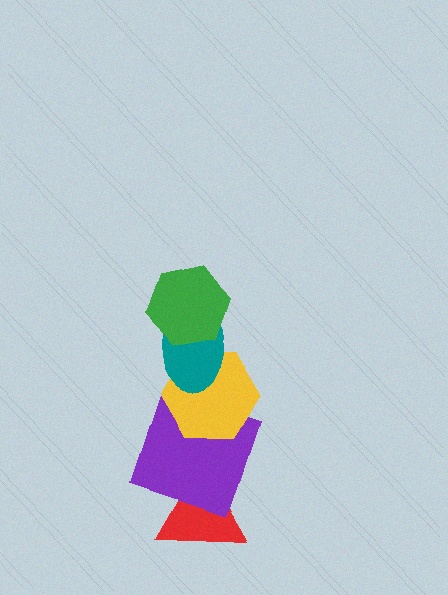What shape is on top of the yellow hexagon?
The teal ellipse is on top of the yellow hexagon.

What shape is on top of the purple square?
The yellow hexagon is on top of the purple square.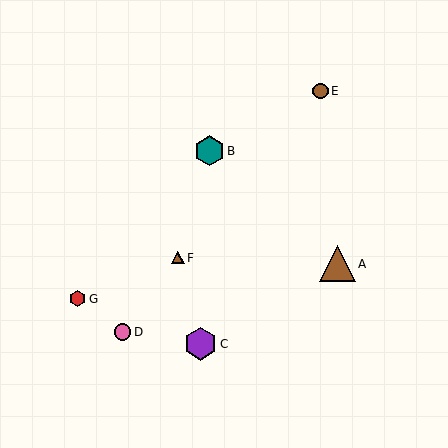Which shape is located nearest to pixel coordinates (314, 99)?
The brown circle (labeled E) at (321, 91) is nearest to that location.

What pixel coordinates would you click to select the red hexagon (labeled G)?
Click at (78, 299) to select the red hexagon G.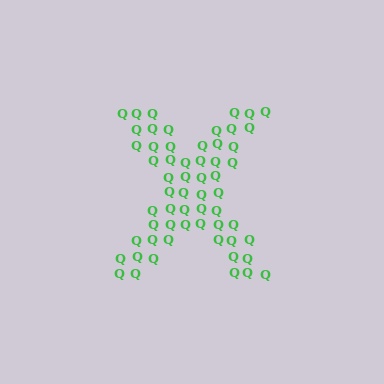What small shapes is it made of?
It is made of small letter Q's.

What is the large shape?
The large shape is the letter X.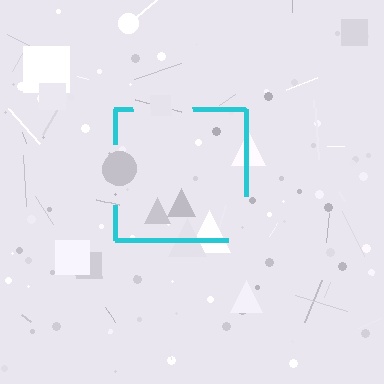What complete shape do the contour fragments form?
The contour fragments form a square.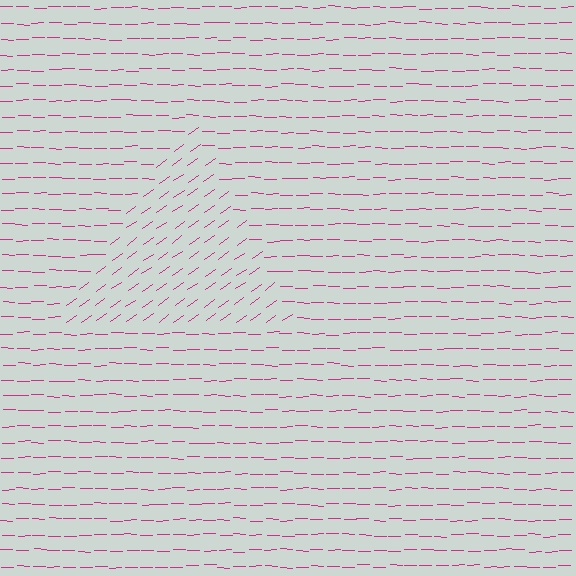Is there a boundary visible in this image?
Yes, there is a texture boundary formed by a change in line orientation.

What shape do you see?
I see a triangle.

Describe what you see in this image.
The image is filled with small magenta line segments. A triangle region in the image has lines oriented differently from the surrounding lines, creating a visible texture boundary.